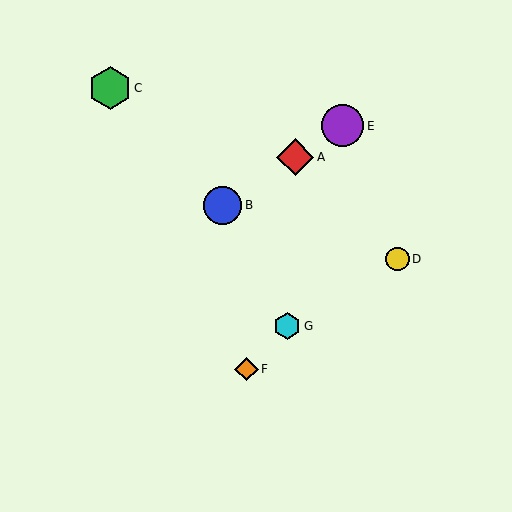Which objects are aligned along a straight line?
Objects A, B, E are aligned along a straight line.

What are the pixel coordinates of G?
Object G is at (287, 326).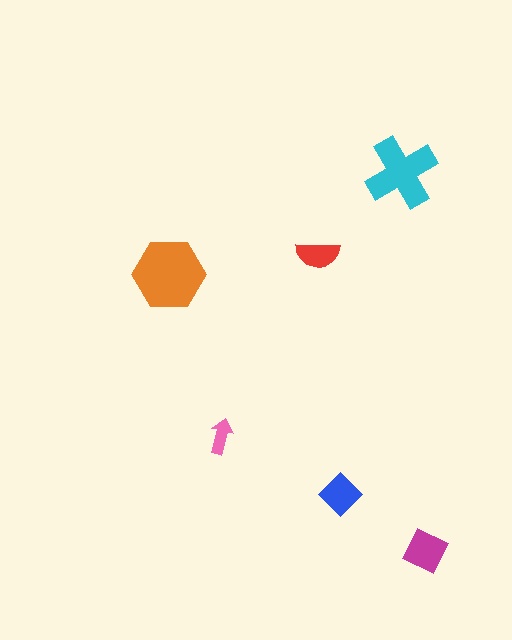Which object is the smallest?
The pink arrow.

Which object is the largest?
The orange hexagon.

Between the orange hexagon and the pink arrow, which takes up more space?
The orange hexagon.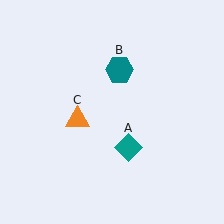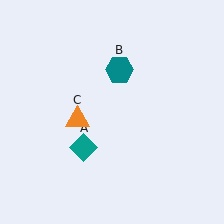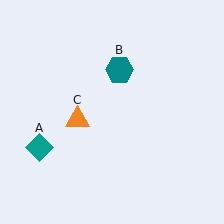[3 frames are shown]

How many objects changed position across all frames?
1 object changed position: teal diamond (object A).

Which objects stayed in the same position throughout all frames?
Teal hexagon (object B) and orange triangle (object C) remained stationary.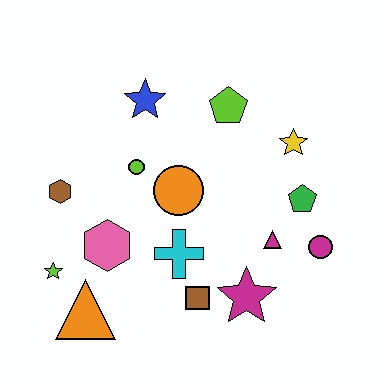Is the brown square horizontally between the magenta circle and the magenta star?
No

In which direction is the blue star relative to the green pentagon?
The blue star is to the left of the green pentagon.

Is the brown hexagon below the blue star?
Yes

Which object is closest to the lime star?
The orange triangle is closest to the lime star.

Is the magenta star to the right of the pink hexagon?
Yes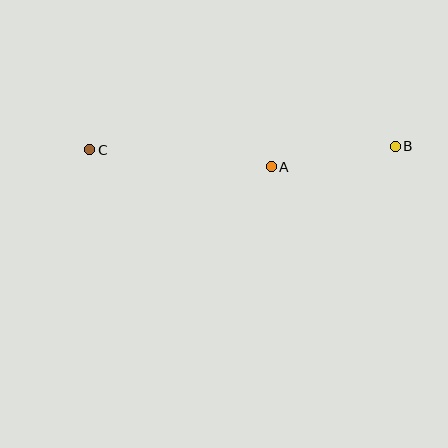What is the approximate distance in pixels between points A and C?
The distance between A and C is approximately 182 pixels.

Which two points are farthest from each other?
Points B and C are farthest from each other.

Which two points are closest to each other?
Points A and B are closest to each other.